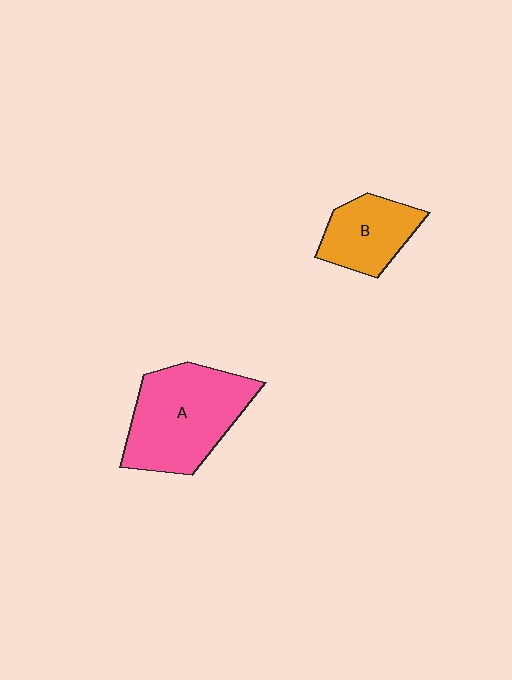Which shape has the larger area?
Shape A (pink).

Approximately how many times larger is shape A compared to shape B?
Approximately 1.8 times.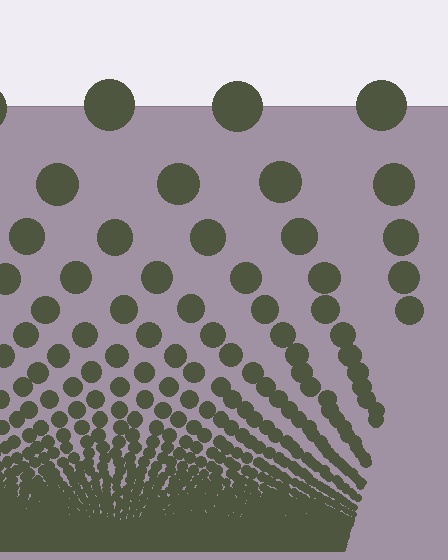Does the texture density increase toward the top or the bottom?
Density increases toward the bottom.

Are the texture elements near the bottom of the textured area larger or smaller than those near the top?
Smaller. The gradient is inverted — elements near the bottom are smaller and denser.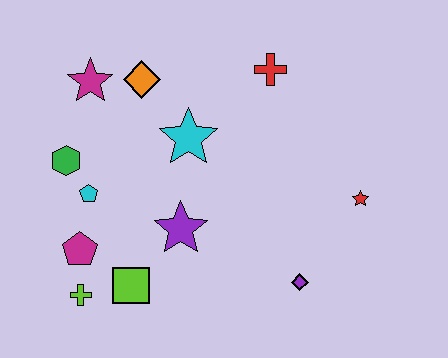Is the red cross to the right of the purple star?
Yes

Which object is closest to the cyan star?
The orange diamond is closest to the cyan star.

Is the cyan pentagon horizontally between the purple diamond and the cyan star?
No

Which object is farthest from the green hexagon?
The red star is farthest from the green hexagon.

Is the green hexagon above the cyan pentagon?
Yes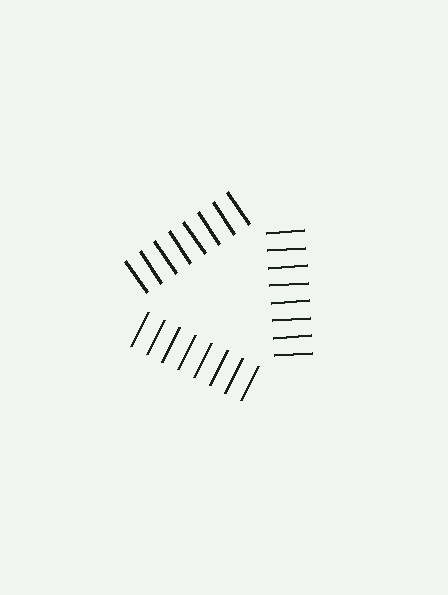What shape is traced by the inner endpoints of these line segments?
An illusory triangle — the line segments terminate on its edges but no continuous stroke is drawn.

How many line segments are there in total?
24 — 8 along each of the 3 edges.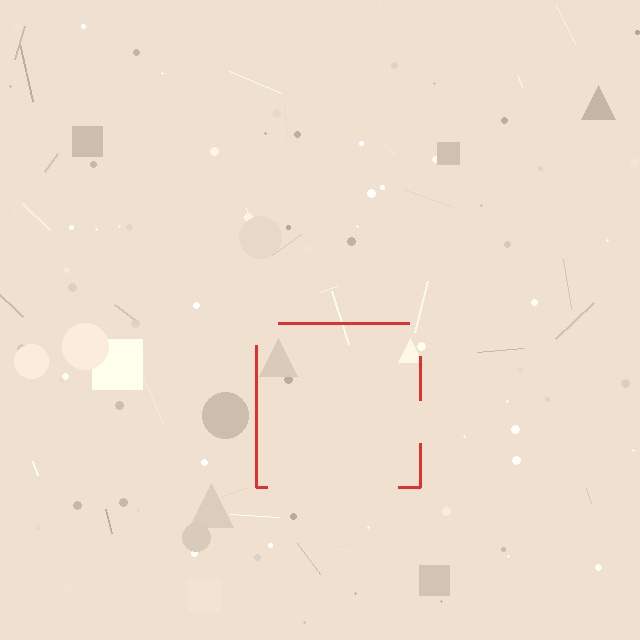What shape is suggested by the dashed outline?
The dashed outline suggests a square.